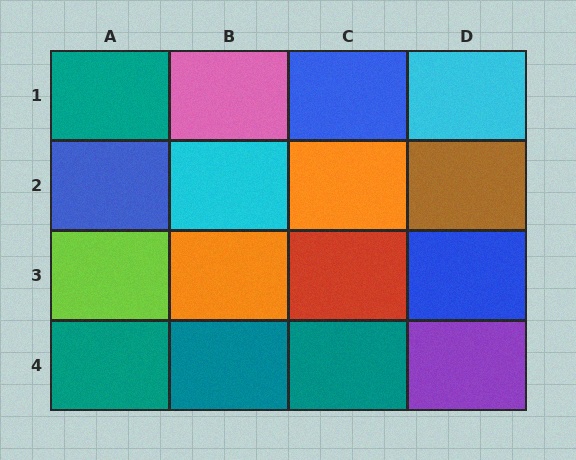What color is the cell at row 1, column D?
Cyan.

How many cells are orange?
2 cells are orange.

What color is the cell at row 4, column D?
Purple.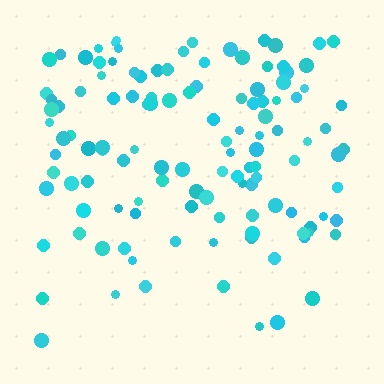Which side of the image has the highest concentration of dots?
The top.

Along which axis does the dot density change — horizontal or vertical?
Vertical.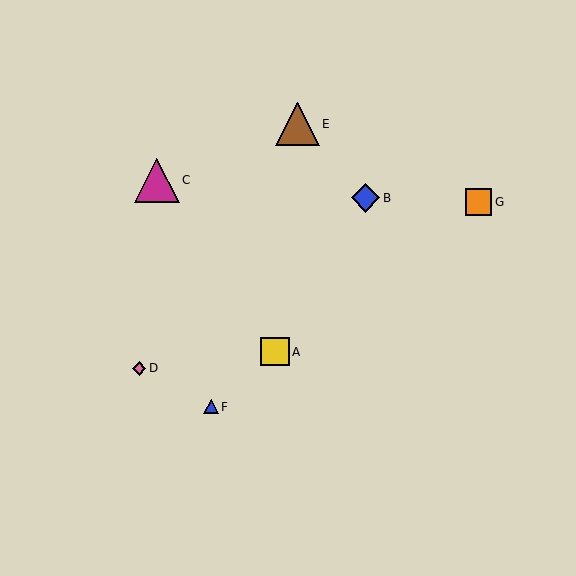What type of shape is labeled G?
Shape G is an orange square.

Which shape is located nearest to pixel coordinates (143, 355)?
The pink diamond (labeled D) at (139, 368) is nearest to that location.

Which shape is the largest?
The magenta triangle (labeled C) is the largest.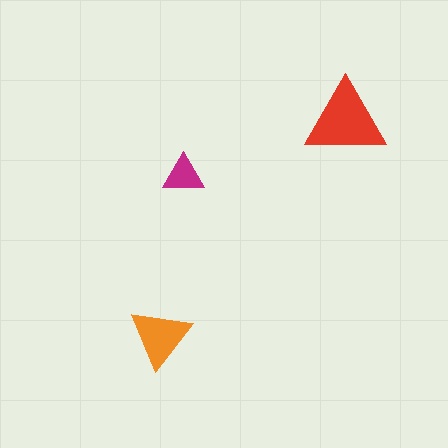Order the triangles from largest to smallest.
the red one, the orange one, the magenta one.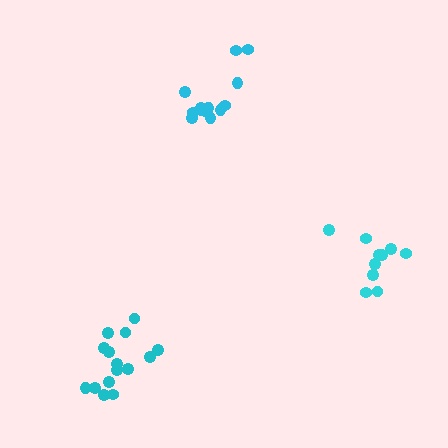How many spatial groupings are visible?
There are 3 spatial groupings.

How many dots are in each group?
Group 1: 15 dots, Group 2: 10 dots, Group 3: 13 dots (38 total).